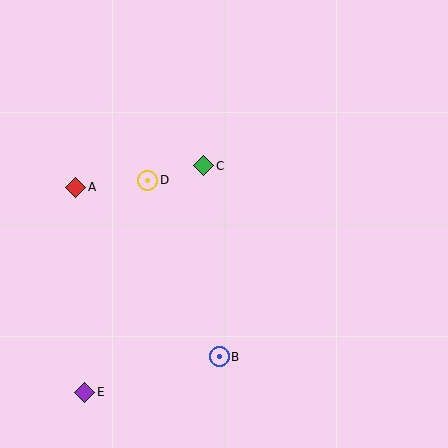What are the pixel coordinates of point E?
Point E is at (85, 392).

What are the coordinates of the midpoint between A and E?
The midpoint between A and E is at (80, 290).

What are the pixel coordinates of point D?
Point D is at (148, 180).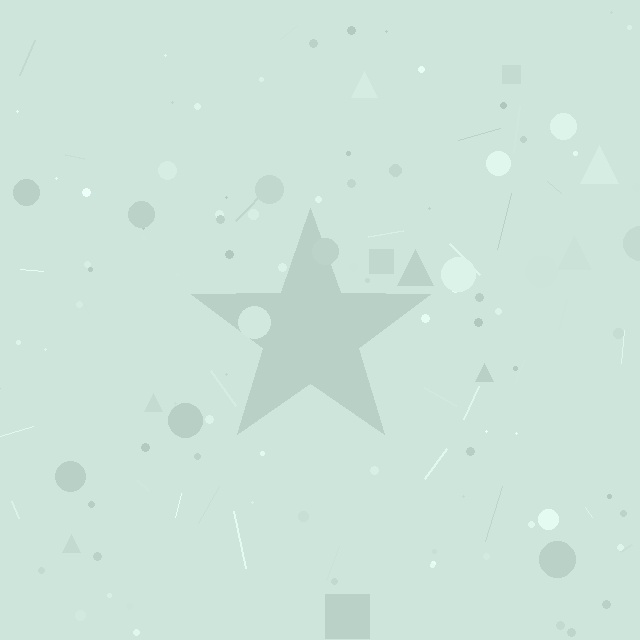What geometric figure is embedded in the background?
A star is embedded in the background.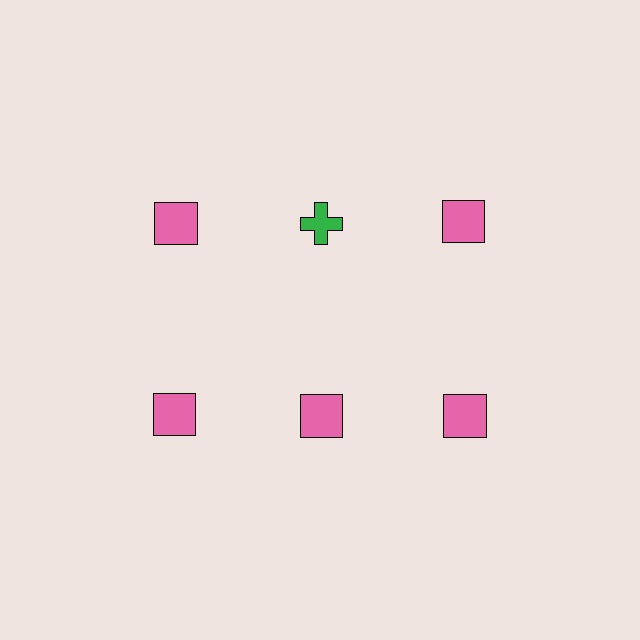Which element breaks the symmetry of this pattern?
The green cross in the top row, second from left column breaks the symmetry. All other shapes are pink squares.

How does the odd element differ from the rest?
It differs in both color (green instead of pink) and shape (cross instead of square).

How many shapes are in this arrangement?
There are 6 shapes arranged in a grid pattern.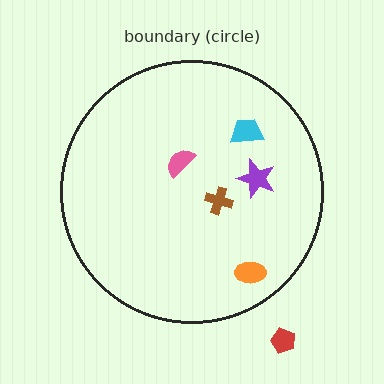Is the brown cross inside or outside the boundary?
Inside.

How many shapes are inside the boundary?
5 inside, 1 outside.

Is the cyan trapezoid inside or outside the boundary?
Inside.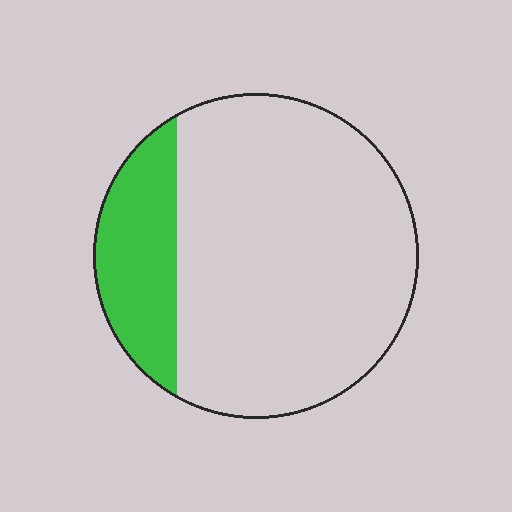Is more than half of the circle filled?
No.